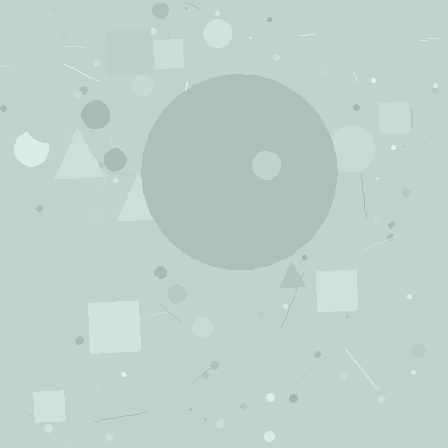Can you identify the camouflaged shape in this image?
The camouflaged shape is a circle.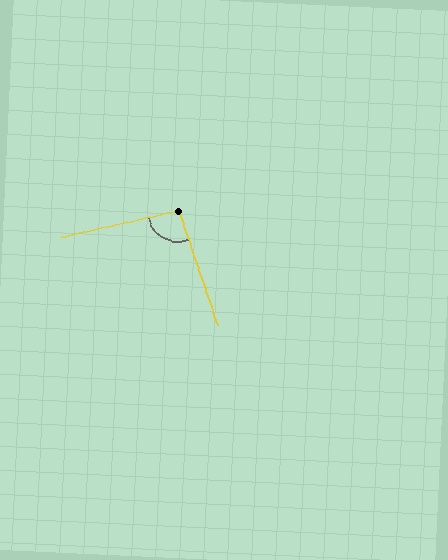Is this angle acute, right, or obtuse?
It is obtuse.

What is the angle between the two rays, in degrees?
Approximately 97 degrees.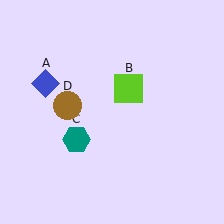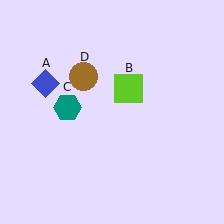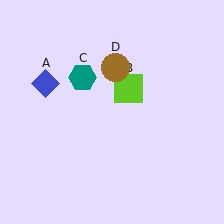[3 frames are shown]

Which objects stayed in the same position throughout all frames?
Blue diamond (object A) and lime square (object B) remained stationary.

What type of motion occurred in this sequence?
The teal hexagon (object C), brown circle (object D) rotated clockwise around the center of the scene.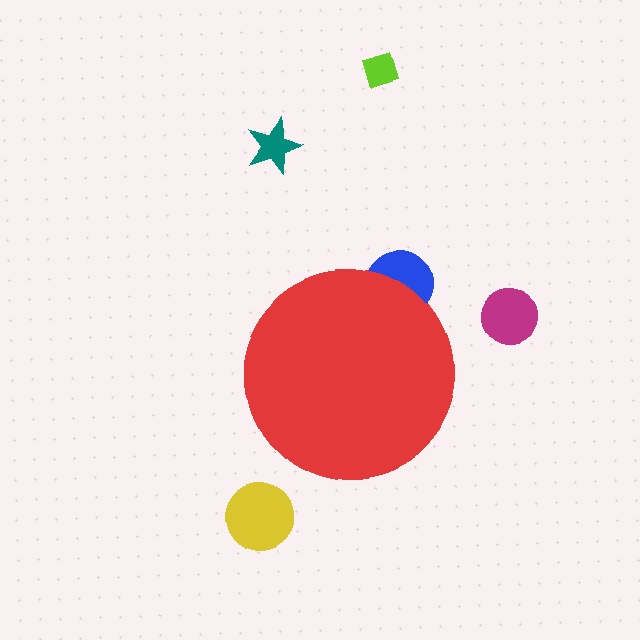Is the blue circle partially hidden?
Yes, the blue circle is partially hidden behind the red circle.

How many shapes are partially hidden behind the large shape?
1 shape is partially hidden.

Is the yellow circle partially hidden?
No, the yellow circle is fully visible.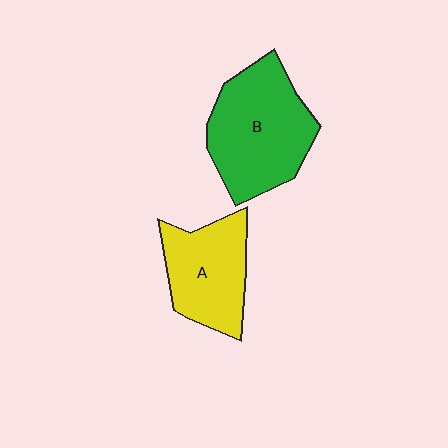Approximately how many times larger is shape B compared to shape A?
Approximately 1.4 times.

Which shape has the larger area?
Shape B (green).